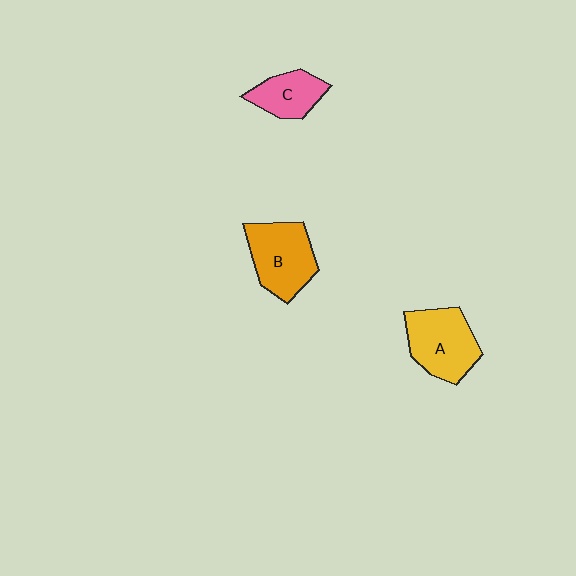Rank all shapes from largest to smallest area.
From largest to smallest: B (orange), A (yellow), C (pink).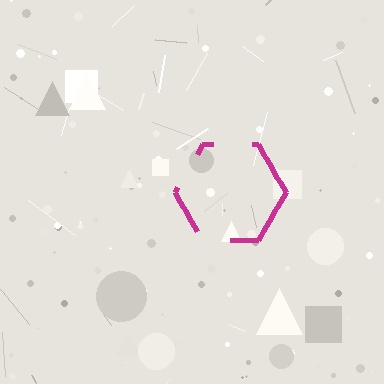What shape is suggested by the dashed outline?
The dashed outline suggests a hexagon.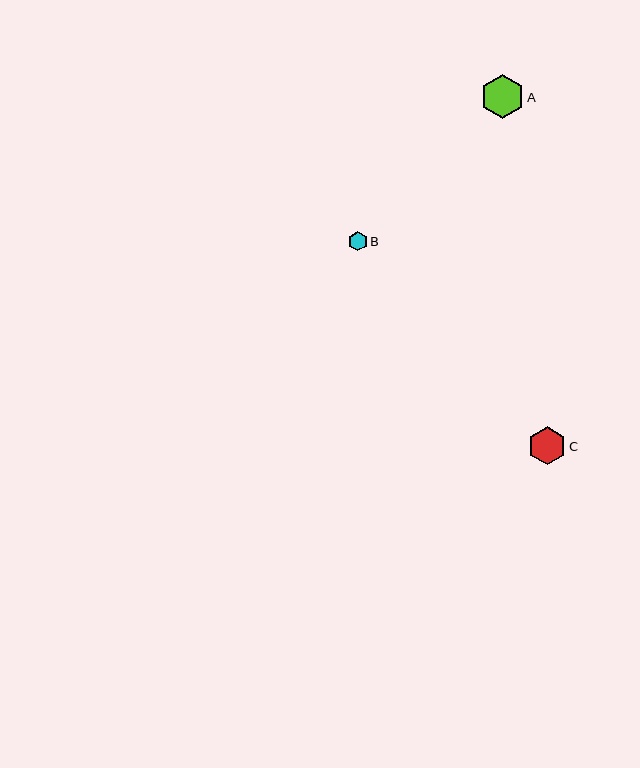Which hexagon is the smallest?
Hexagon B is the smallest with a size of approximately 19 pixels.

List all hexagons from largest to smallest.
From largest to smallest: A, C, B.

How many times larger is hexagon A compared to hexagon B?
Hexagon A is approximately 2.3 times the size of hexagon B.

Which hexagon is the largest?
Hexagon A is the largest with a size of approximately 43 pixels.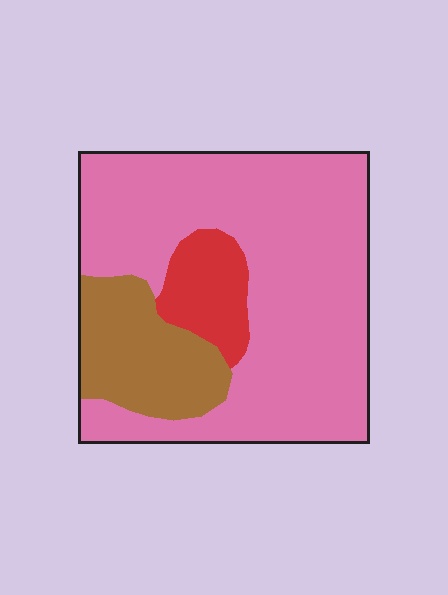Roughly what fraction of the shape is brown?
Brown takes up about one fifth (1/5) of the shape.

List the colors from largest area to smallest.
From largest to smallest: pink, brown, red.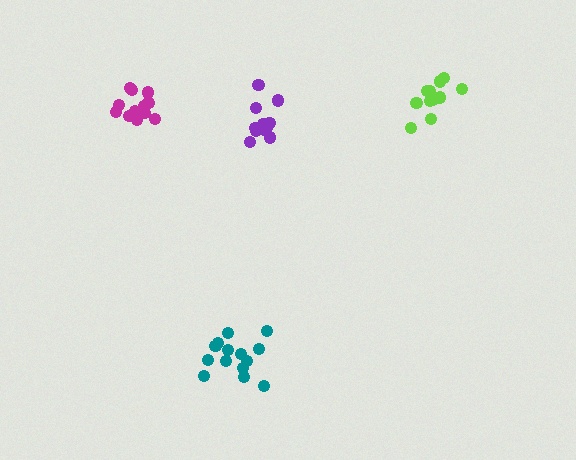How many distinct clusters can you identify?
There are 4 distinct clusters.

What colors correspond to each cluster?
The clusters are colored: magenta, purple, lime, teal.